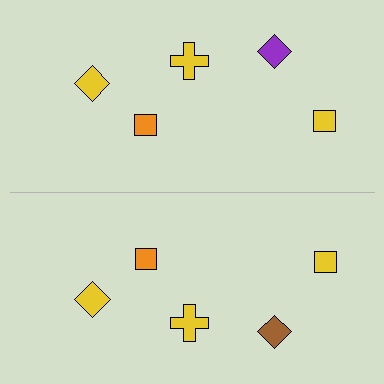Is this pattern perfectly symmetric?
No, the pattern is not perfectly symmetric. The brown diamond on the bottom side breaks the symmetry — its mirror counterpart is purple.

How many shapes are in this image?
There are 10 shapes in this image.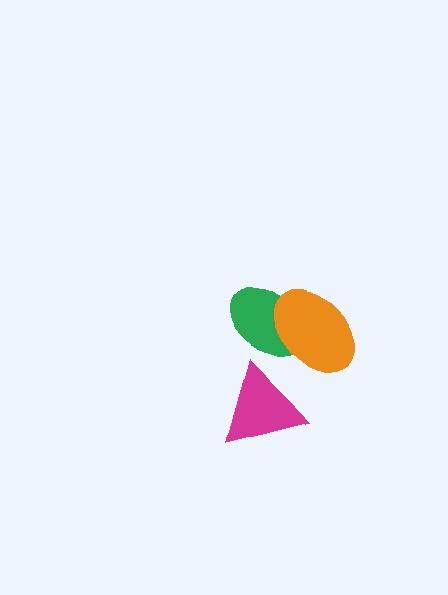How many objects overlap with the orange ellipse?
1 object overlaps with the orange ellipse.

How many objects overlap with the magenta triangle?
0 objects overlap with the magenta triangle.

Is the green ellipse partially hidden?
Yes, it is partially covered by another shape.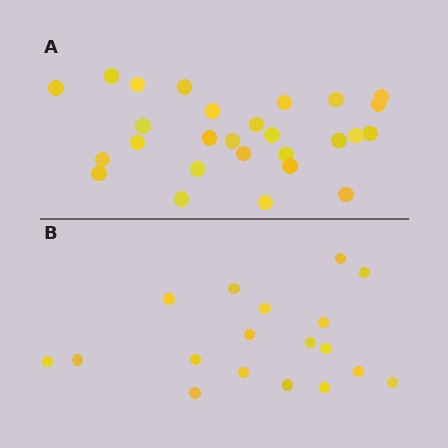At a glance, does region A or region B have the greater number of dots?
Region A (the top region) has more dots.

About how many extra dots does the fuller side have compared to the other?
Region A has roughly 8 or so more dots than region B.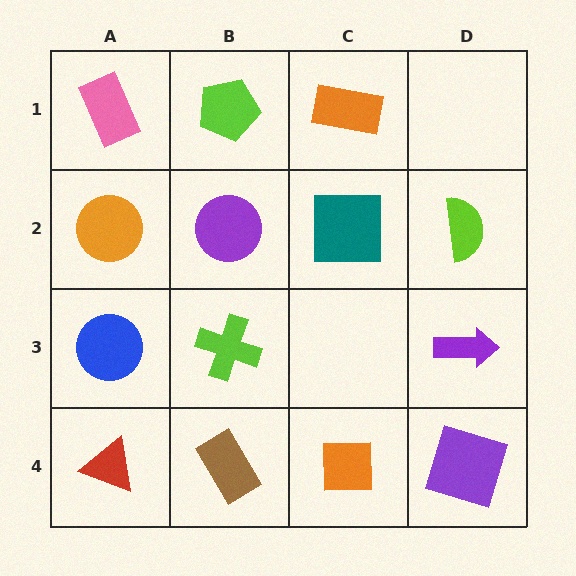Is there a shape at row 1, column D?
No, that cell is empty.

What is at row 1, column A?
A pink rectangle.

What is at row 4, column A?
A red triangle.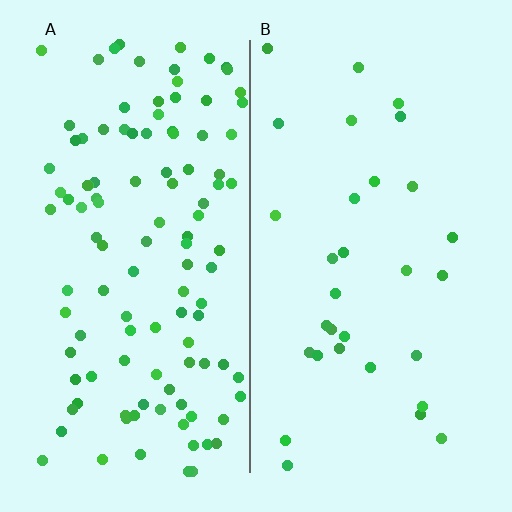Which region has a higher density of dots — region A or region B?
A (the left).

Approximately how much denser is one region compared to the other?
Approximately 3.7× — region A over region B.